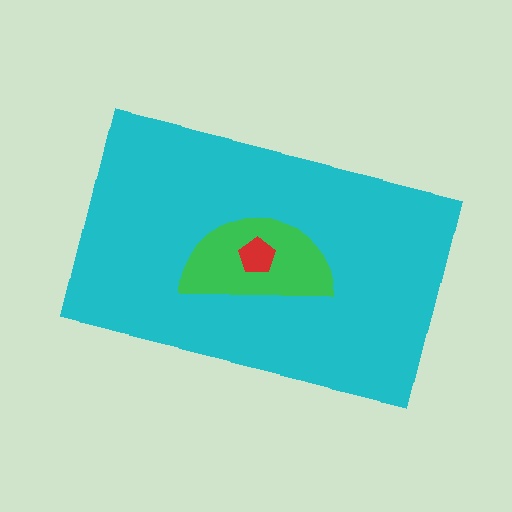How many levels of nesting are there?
3.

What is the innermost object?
The red pentagon.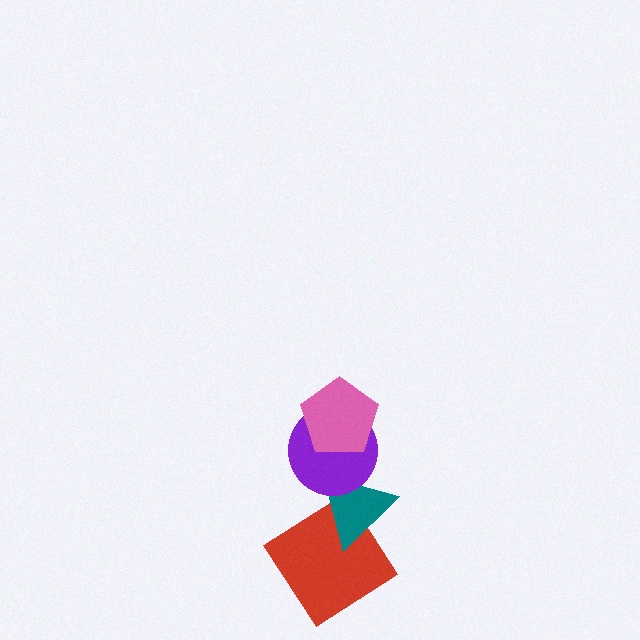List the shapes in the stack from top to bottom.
From top to bottom: the pink pentagon, the purple circle, the teal triangle, the red diamond.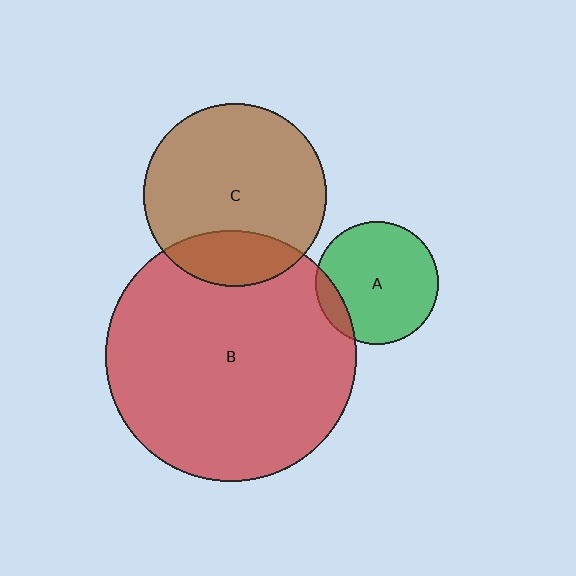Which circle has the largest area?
Circle B (red).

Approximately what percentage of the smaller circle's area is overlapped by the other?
Approximately 20%.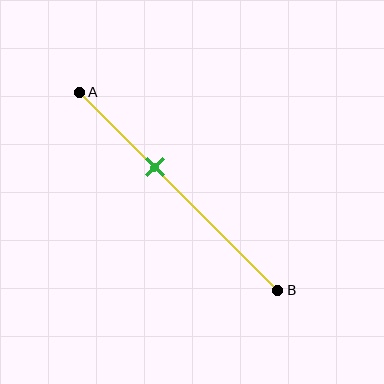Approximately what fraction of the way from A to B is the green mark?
The green mark is approximately 40% of the way from A to B.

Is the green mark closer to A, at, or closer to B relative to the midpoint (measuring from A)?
The green mark is closer to point A than the midpoint of segment AB.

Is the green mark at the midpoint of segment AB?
No, the mark is at about 40% from A, not at the 50% midpoint.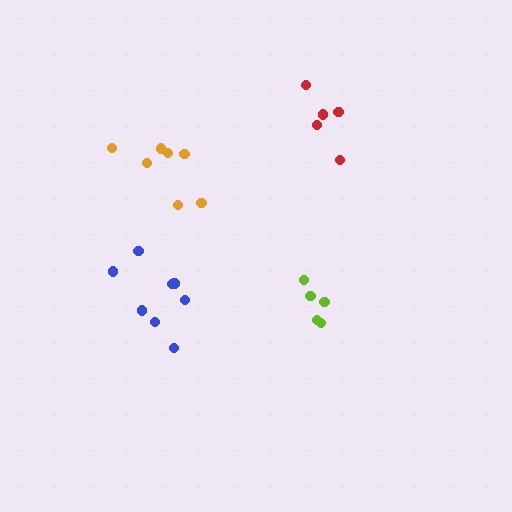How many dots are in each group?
Group 1: 5 dots, Group 2: 7 dots, Group 3: 8 dots, Group 4: 5 dots (25 total).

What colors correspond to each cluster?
The clusters are colored: lime, orange, blue, red.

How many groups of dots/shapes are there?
There are 4 groups.